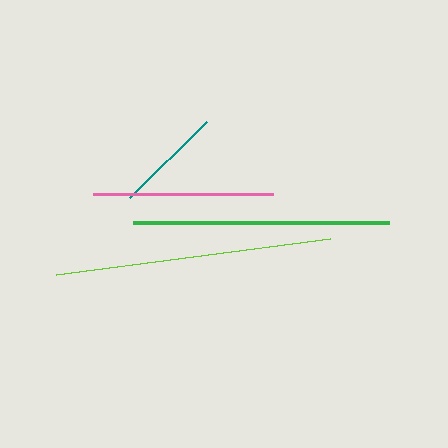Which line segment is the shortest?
The teal line is the shortest at approximately 109 pixels.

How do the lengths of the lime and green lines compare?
The lime and green lines are approximately the same length.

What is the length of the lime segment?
The lime segment is approximately 276 pixels long.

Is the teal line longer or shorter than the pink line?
The pink line is longer than the teal line.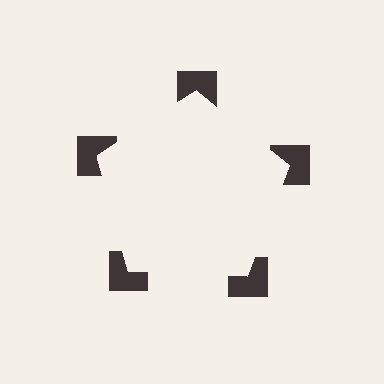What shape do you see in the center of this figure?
An illusory pentagon — its edges are inferred from the aligned wedge cuts in the notched squares, not physically drawn.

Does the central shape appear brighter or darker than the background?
It typically appears slightly brighter than the background, even though no actual brightness change is drawn.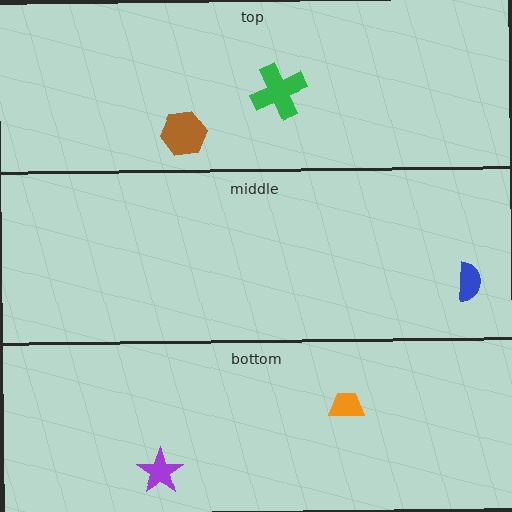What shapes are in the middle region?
The blue semicircle.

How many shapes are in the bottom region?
2.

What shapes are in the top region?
The brown hexagon, the green cross.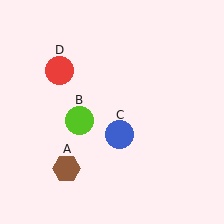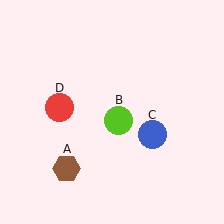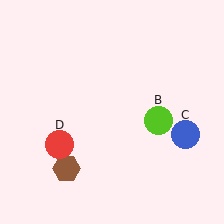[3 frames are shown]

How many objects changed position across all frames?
3 objects changed position: lime circle (object B), blue circle (object C), red circle (object D).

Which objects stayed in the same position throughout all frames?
Brown hexagon (object A) remained stationary.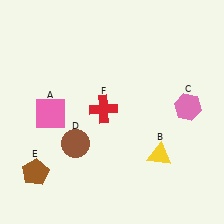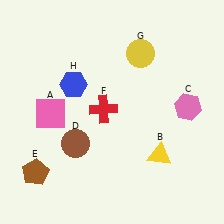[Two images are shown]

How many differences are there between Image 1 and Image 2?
There are 2 differences between the two images.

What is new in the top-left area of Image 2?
A blue hexagon (H) was added in the top-left area of Image 2.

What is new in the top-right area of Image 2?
A yellow circle (G) was added in the top-right area of Image 2.